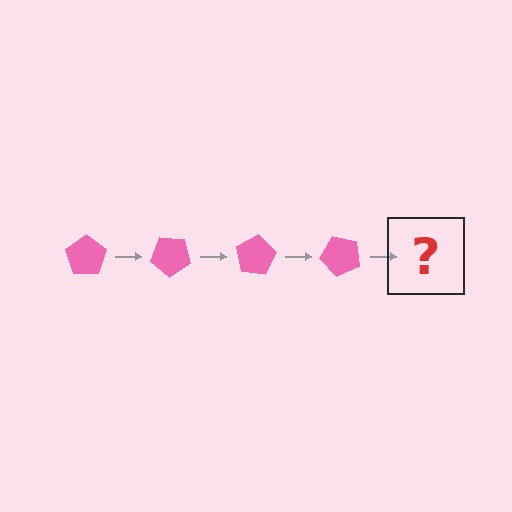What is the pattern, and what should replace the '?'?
The pattern is that the pentagon rotates 40 degrees each step. The '?' should be a pink pentagon rotated 160 degrees.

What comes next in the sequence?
The next element should be a pink pentagon rotated 160 degrees.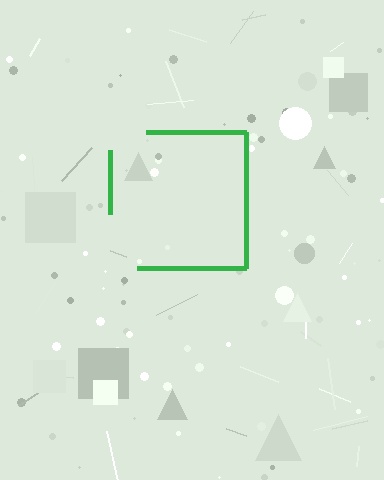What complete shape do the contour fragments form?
The contour fragments form a square.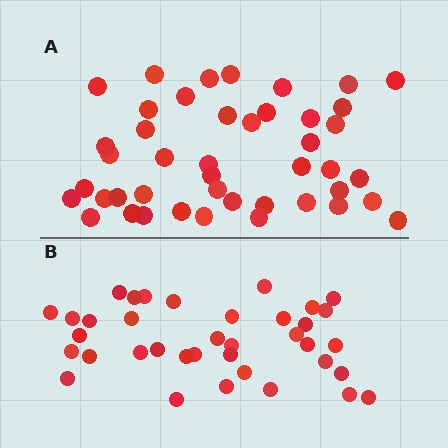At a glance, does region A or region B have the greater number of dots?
Region A (the top region) has more dots.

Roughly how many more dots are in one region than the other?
Region A has roughly 8 or so more dots than region B.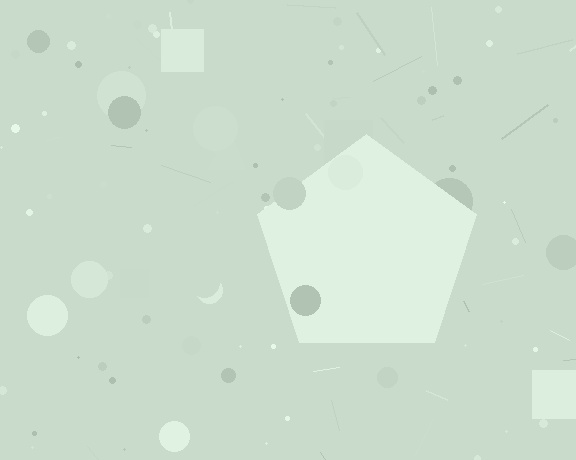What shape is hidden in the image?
A pentagon is hidden in the image.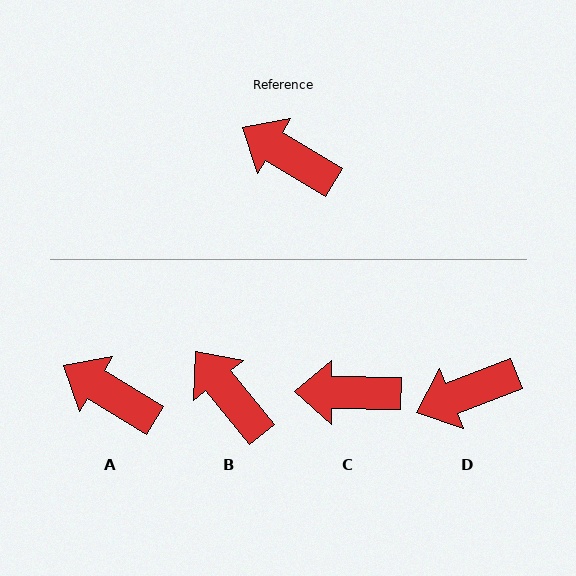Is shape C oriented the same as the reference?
No, it is off by about 30 degrees.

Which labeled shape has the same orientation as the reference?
A.